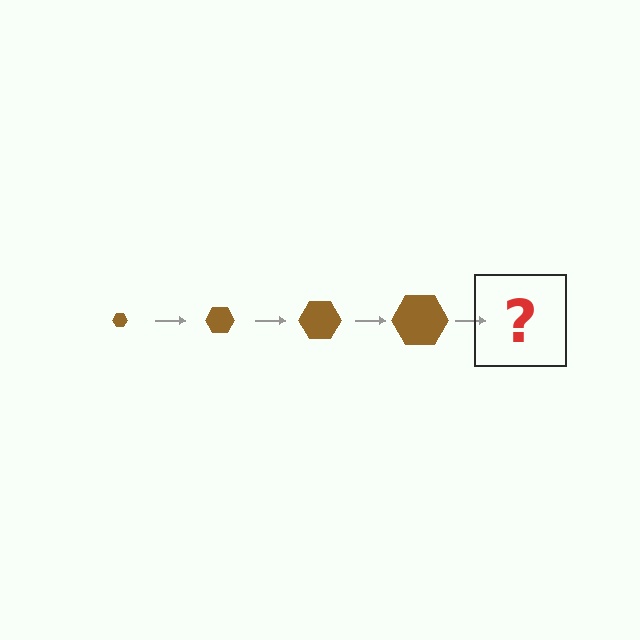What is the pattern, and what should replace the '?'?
The pattern is that the hexagon gets progressively larger each step. The '?' should be a brown hexagon, larger than the previous one.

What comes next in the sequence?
The next element should be a brown hexagon, larger than the previous one.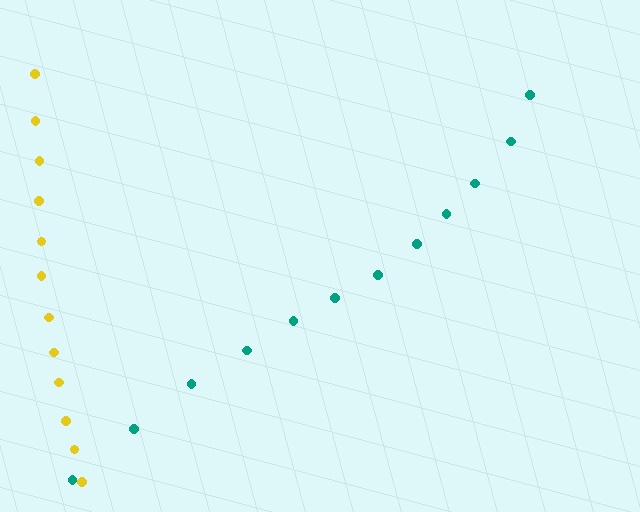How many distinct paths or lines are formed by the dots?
There are 2 distinct paths.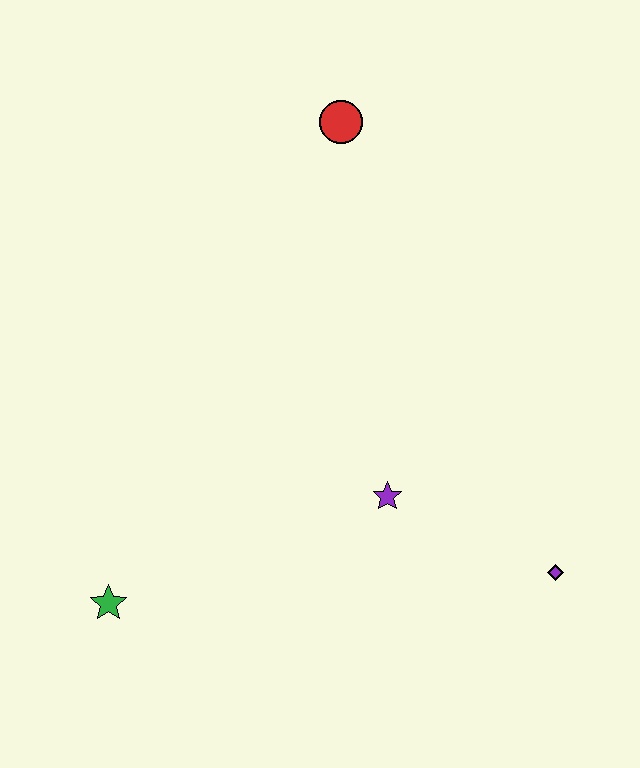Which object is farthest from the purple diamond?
The red circle is farthest from the purple diamond.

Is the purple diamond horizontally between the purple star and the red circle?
No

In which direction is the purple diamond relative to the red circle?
The purple diamond is below the red circle.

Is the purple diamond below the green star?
No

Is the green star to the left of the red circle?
Yes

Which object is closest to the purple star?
The purple diamond is closest to the purple star.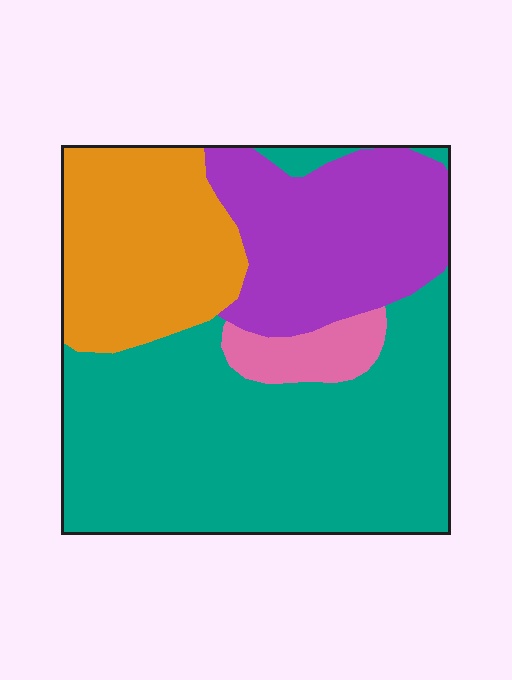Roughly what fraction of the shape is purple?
Purple takes up about one quarter (1/4) of the shape.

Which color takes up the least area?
Pink, at roughly 5%.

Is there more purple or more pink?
Purple.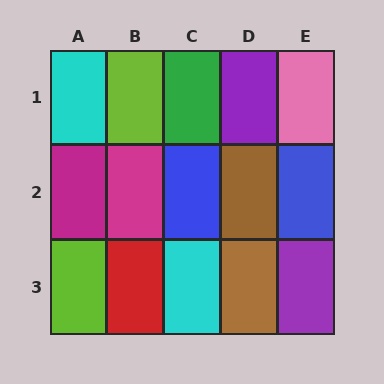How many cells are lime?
2 cells are lime.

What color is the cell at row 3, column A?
Lime.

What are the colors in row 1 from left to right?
Cyan, lime, green, purple, pink.